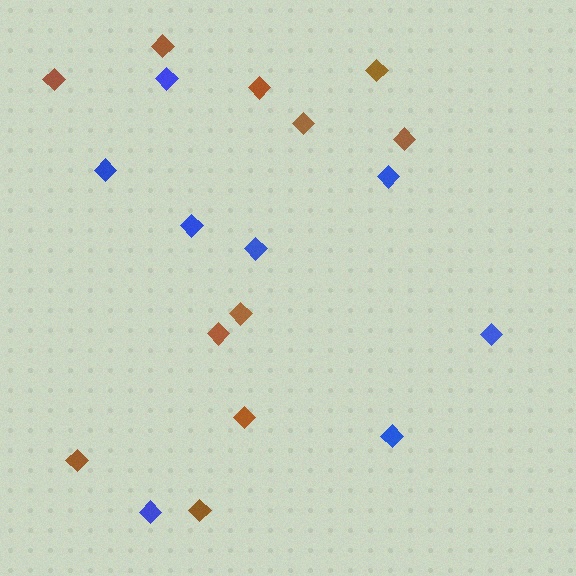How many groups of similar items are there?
There are 2 groups: one group of brown diamonds (11) and one group of blue diamonds (8).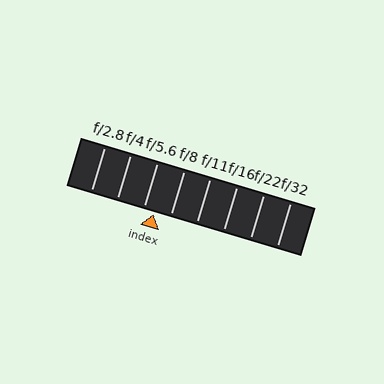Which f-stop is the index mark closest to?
The index mark is closest to f/5.6.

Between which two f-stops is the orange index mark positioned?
The index mark is between f/5.6 and f/8.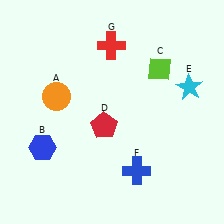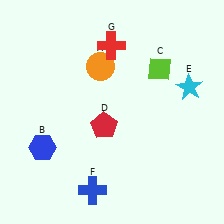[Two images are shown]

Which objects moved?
The objects that moved are: the orange circle (A), the blue cross (F).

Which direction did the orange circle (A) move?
The orange circle (A) moved right.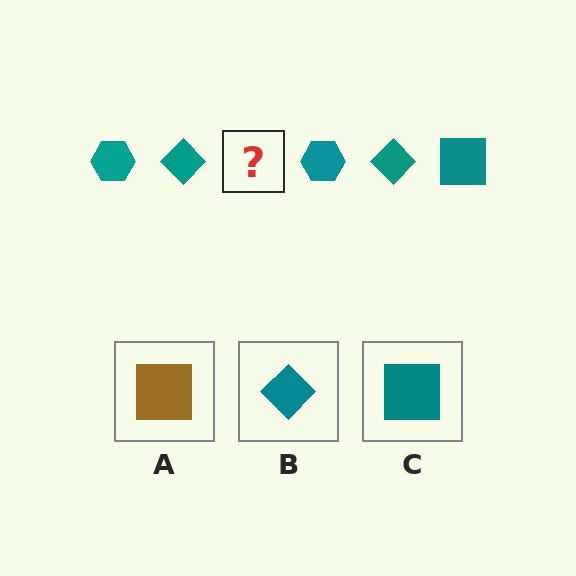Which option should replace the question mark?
Option C.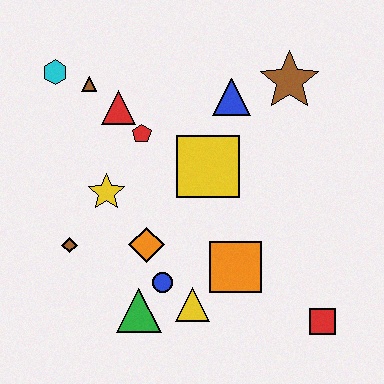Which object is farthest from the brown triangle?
The red square is farthest from the brown triangle.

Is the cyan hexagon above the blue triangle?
Yes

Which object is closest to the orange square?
The yellow triangle is closest to the orange square.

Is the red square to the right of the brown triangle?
Yes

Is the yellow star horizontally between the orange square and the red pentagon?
No